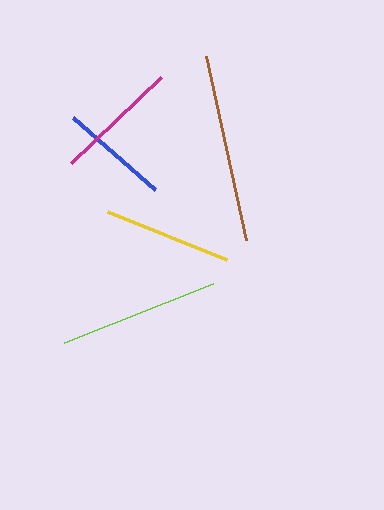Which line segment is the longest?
The brown line is the longest at approximately 189 pixels.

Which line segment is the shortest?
The blue line is the shortest at approximately 109 pixels.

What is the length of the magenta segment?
The magenta segment is approximately 125 pixels long.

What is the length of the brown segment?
The brown segment is approximately 189 pixels long.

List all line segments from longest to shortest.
From longest to shortest: brown, lime, yellow, magenta, blue.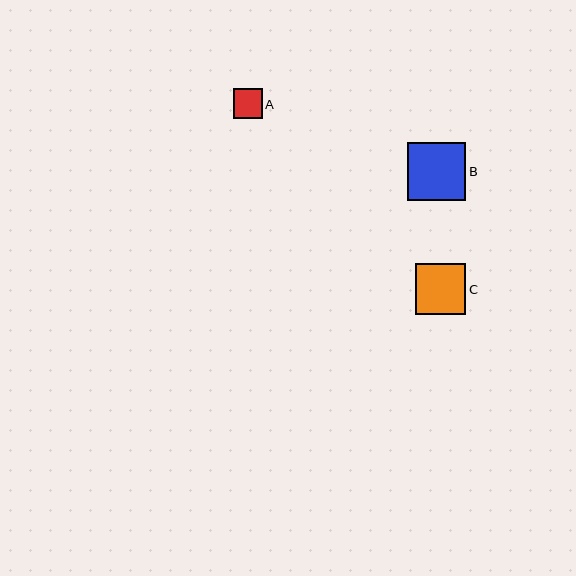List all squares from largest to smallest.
From largest to smallest: B, C, A.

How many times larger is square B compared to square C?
Square B is approximately 1.1 times the size of square C.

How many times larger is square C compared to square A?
Square C is approximately 1.7 times the size of square A.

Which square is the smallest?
Square A is the smallest with a size of approximately 29 pixels.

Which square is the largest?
Square B is the largest with a size of approximately 58 pixels.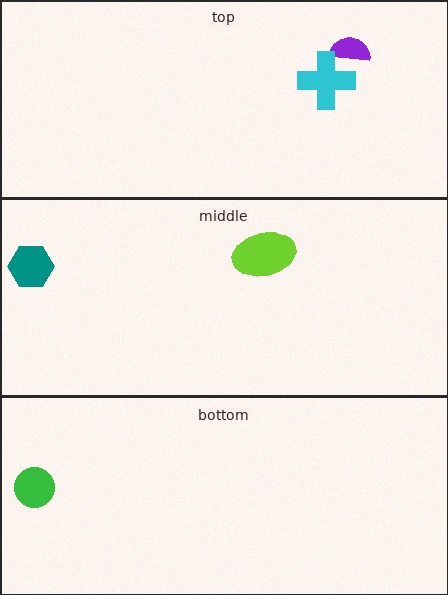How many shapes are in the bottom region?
1.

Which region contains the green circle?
The bottom region.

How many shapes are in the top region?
2.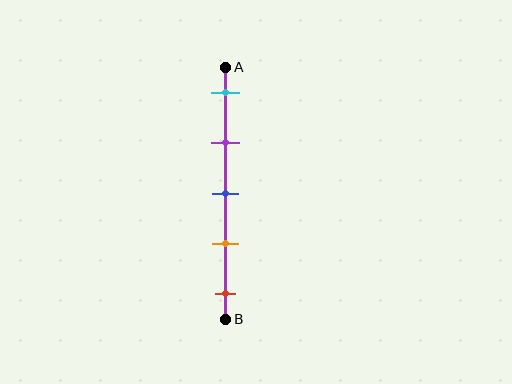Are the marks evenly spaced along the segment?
Yes, the marks are approximately evenly spaced.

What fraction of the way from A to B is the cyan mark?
The cyan mark is approximately 10% (0.1) of the way from A to B.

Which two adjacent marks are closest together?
The blue and orange marks are the closest adjacent pair.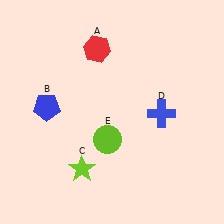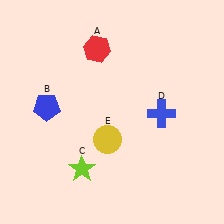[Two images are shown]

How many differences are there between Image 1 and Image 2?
There is 1 difference between the two images.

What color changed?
The circle (E) changed from lime in Image 1 to yellow in Image 2.